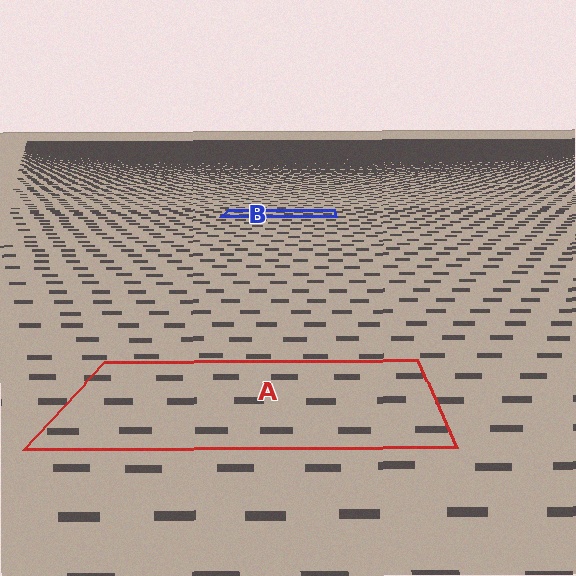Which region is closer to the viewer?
Region A is closer. The texture elements there are larger and more spread out.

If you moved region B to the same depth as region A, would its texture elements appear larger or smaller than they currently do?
They would appear larger. At a closer depth, the same texture elements are projected at a bigger on-screen size.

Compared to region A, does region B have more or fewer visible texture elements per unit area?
Region B has more texture elements per unit area — they are packed more densely because it is farther away.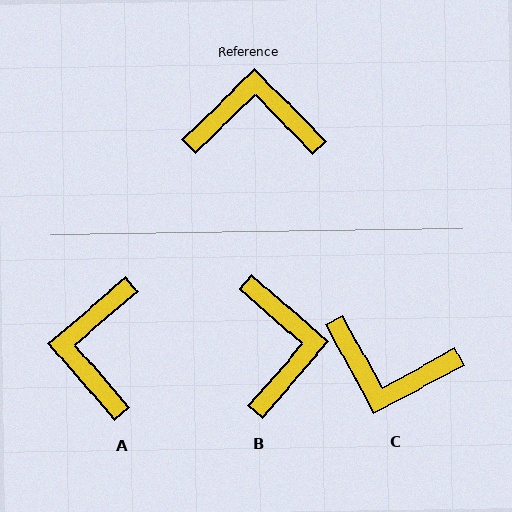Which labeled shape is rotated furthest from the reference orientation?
C, about 164 degrees away.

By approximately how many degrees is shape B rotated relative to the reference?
Approximately 85 degrees clockwise.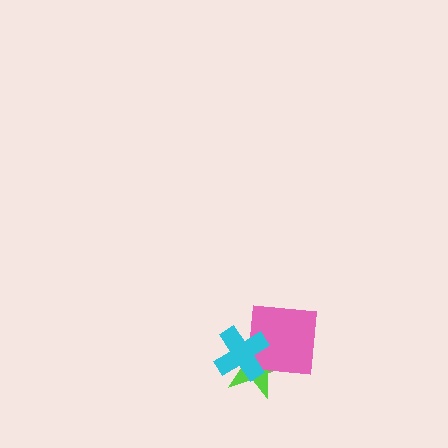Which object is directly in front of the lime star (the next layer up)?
The pink square is directly in front of the lime star.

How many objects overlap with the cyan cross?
2 objects overlap with the cyan cross.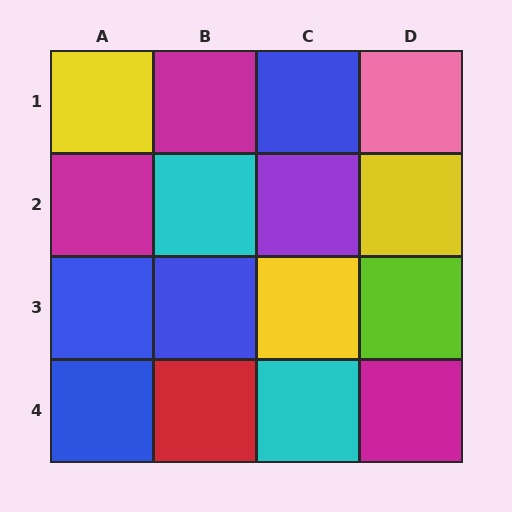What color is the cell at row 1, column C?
Blue.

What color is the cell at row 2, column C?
Purple.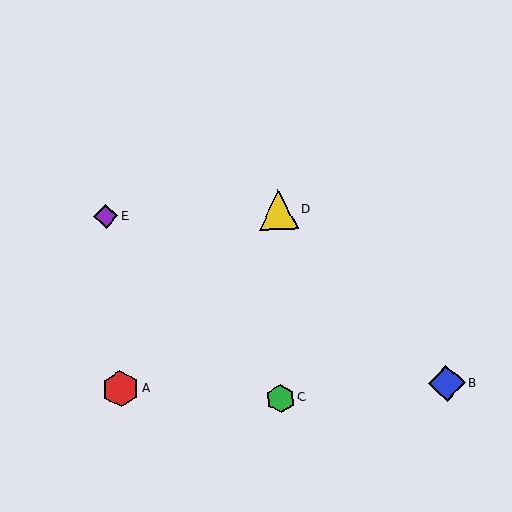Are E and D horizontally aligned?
Yes, both are at y≈216.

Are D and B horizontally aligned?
No, D is at y≈210 and B is at y≈383.